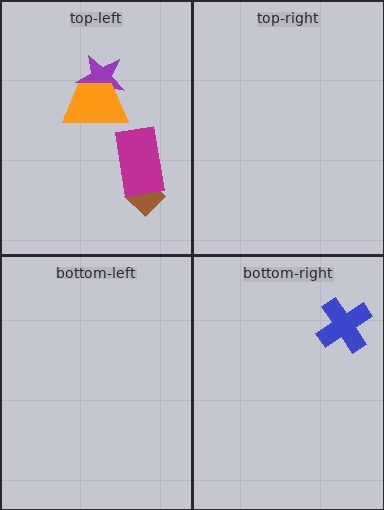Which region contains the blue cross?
The bottom-right region.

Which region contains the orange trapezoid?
The top-left region.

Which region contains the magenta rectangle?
The top-left region.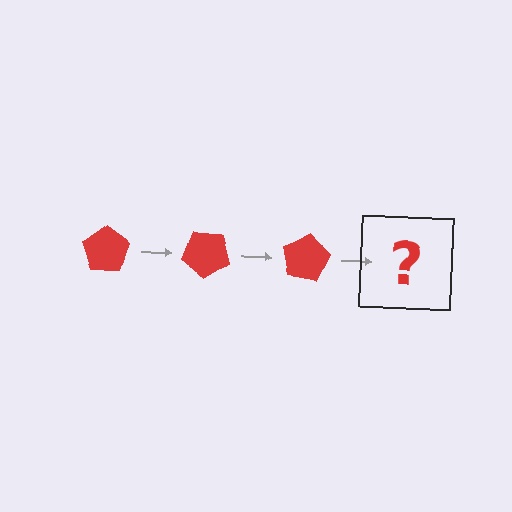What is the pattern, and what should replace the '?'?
The pattern is that the pentagon rotates 40 degrees each step. The '?' should be a red pentagon rotated 120 degrees.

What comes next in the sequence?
The next element should be a red pentagon rotated 120 degrees.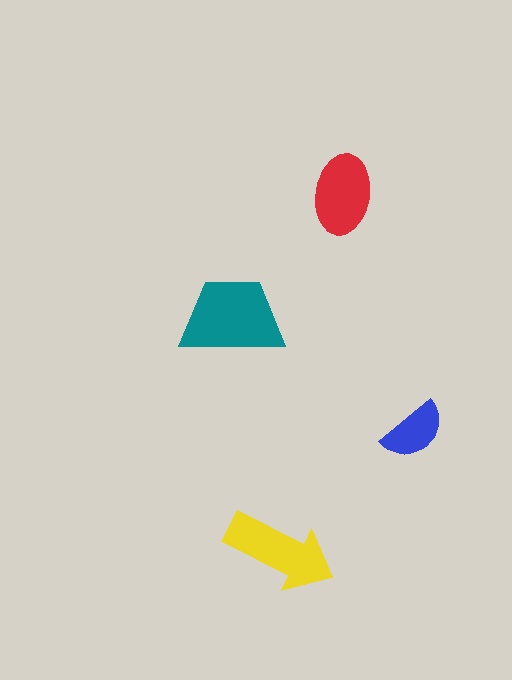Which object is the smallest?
The blue semicircle.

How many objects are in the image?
There are 4 objects in the image.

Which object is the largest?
The teal trapezoid.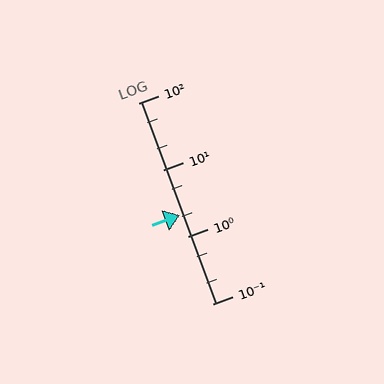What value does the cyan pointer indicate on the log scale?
The pointer indicates approximately 2.1.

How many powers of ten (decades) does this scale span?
The scale spans 3 decades, from 0.1 to 100.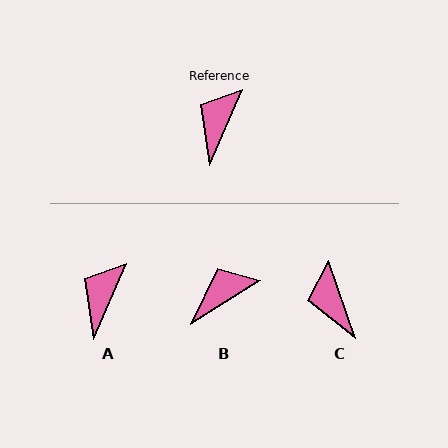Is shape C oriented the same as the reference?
No, it is off by about 43 degrees.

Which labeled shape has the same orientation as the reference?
A.